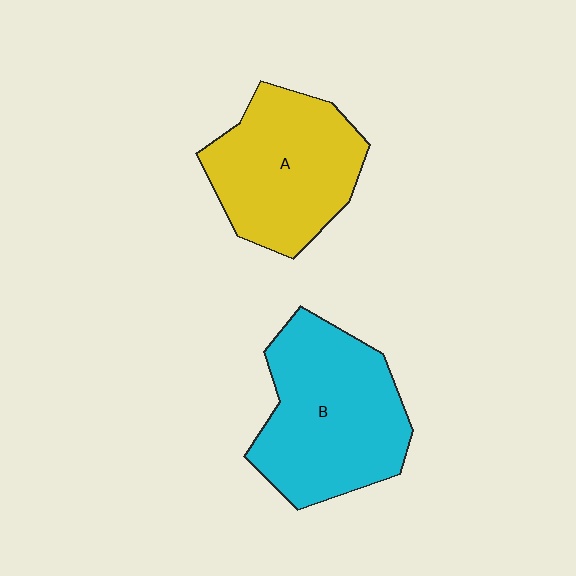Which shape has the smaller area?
Shape A (yellow).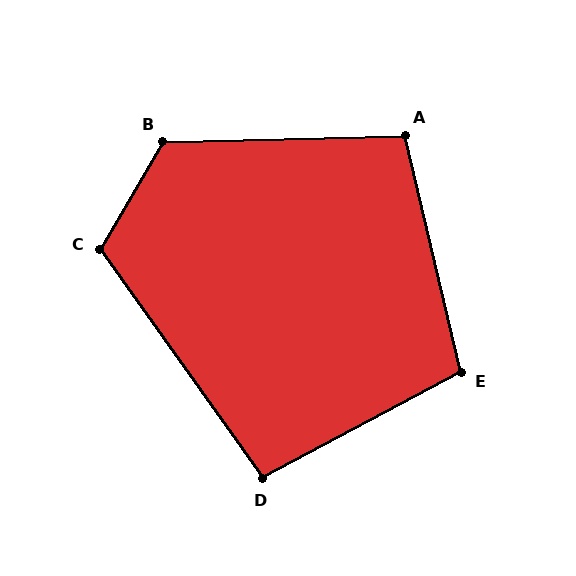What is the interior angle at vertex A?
Approximately 102 degrees (obtuse).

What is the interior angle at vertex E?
Approximately 105 degrees (obtuse).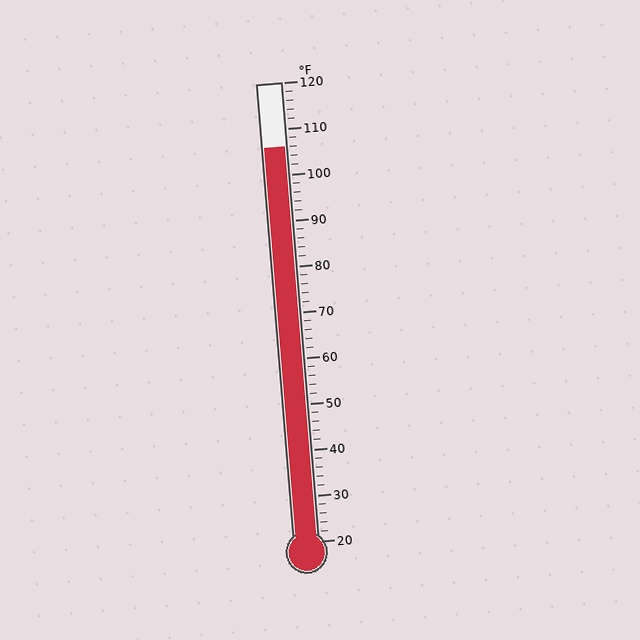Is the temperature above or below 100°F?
The temperature is above 100°F.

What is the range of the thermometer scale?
The thermometer scale ranges from 20°F to 120°F.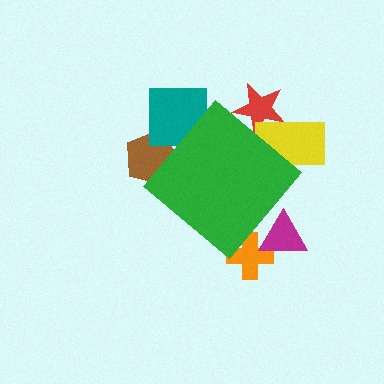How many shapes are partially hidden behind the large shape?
6 shapes are partially hidden.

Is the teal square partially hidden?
Yes, the teal square is partially hidden behind the green diamond.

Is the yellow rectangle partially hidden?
Yes, the yellow rectangle is partially hidden behind the green diamond.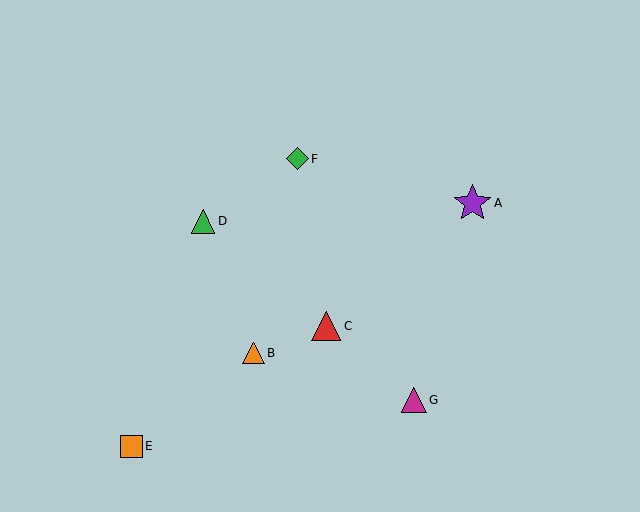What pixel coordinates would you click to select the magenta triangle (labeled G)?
Click at (414, 400) to select the magenta triangle G.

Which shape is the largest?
The purple star (labeled A) is the largest.